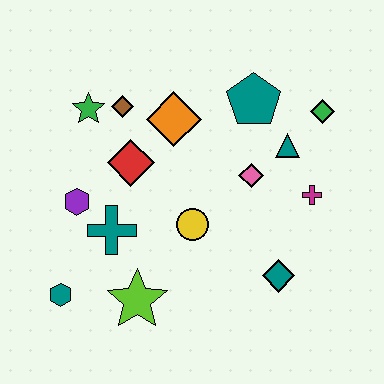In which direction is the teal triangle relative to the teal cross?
The teal triangle is to the right of the teal cross.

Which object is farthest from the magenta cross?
The teal hexagon is farthest from the magenta cross.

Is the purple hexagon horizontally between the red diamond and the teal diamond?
No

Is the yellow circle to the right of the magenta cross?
No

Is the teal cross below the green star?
Yes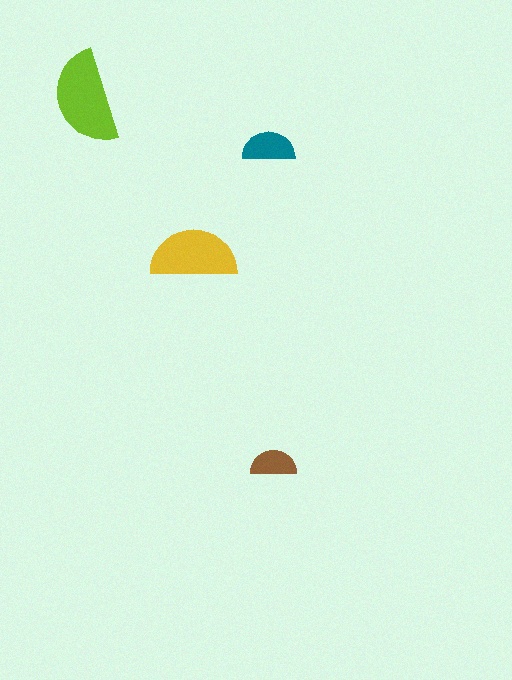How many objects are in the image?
There are 4 objects in the image.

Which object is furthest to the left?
The lime semicircle is leftmost.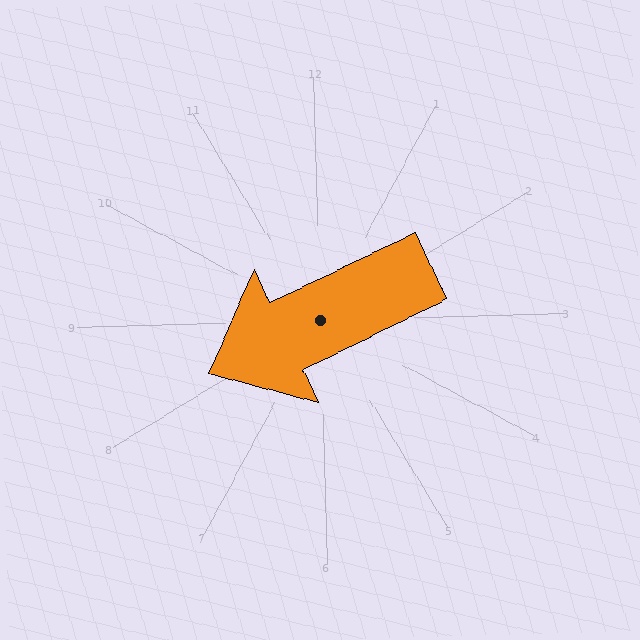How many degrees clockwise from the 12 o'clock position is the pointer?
Approximately 246 degrees.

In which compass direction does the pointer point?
Southwest.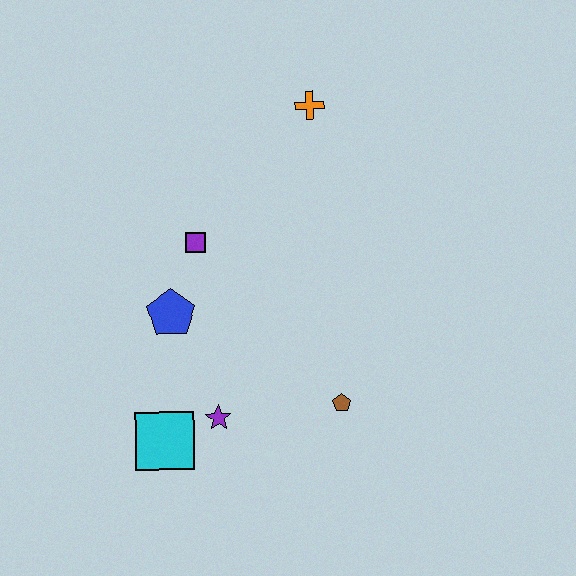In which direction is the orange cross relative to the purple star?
The orange cross is above the purple star.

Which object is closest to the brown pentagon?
The purple star is closest to the brown pentagon.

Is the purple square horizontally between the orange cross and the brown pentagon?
No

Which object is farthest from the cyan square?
The orange cross is farthest from the cyan square.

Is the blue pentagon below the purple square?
Yes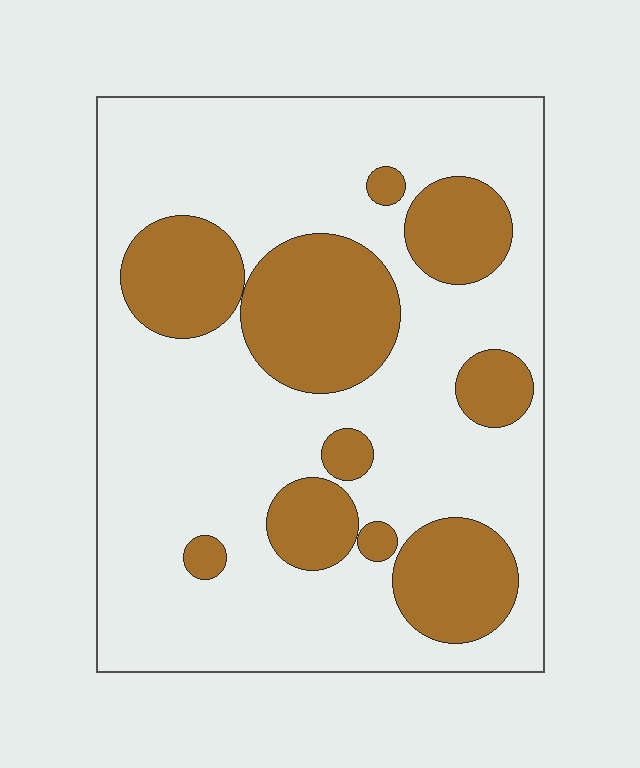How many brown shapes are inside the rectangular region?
10.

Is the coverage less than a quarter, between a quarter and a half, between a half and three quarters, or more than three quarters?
Between a quarter and a half.